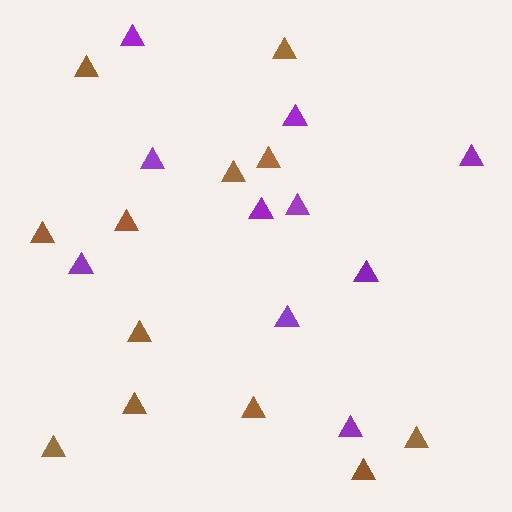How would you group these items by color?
There are 2 groups: one group of purple triangles (10) and one group of brown triangles (12).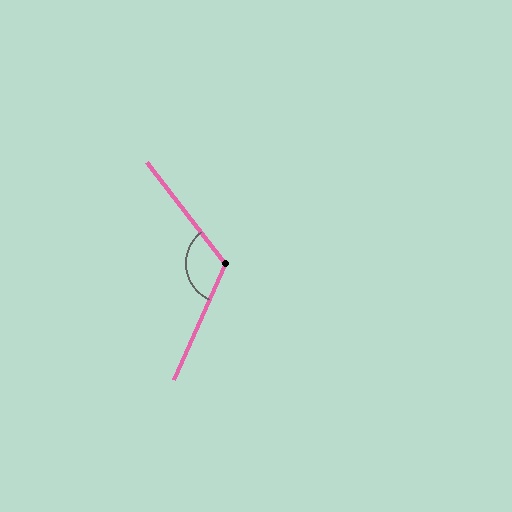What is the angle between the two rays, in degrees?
Approximately 118 degrees.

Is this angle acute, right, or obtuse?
It is obtuse.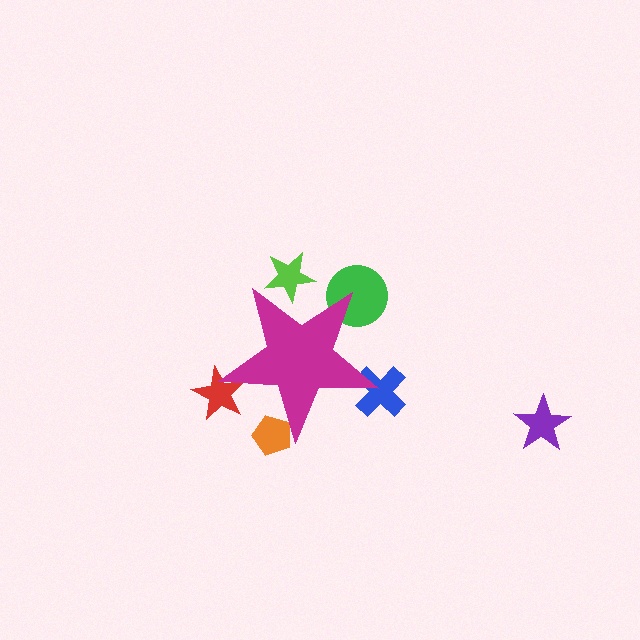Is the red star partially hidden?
Yes, the red star is partially hidden behind the magenta star.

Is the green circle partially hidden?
Yes, the green circle is partially hidden behind the magenta star.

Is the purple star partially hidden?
No, the purple star is fully visible.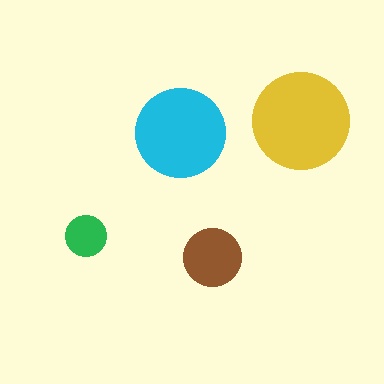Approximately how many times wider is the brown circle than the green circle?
About 1.5 times wider.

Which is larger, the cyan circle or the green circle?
The cyan one.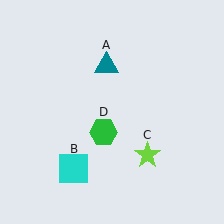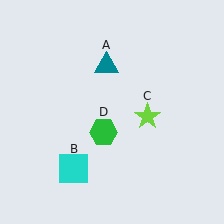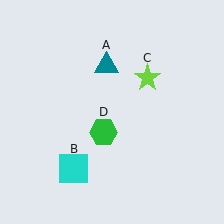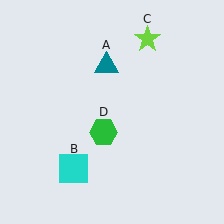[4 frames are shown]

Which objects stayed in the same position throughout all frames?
Teal triangle (object A) and cyan square (object B) and green hexagon (object D) remained stationary.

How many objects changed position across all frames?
1 object changed position: lime star (object C).